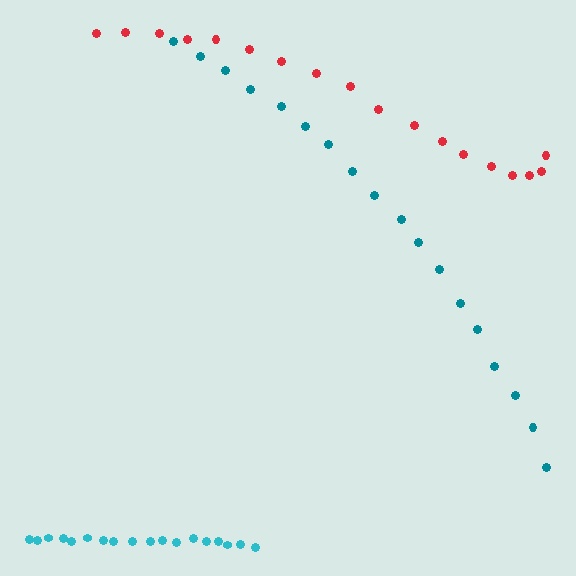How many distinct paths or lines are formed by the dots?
There are 3 distinct paths.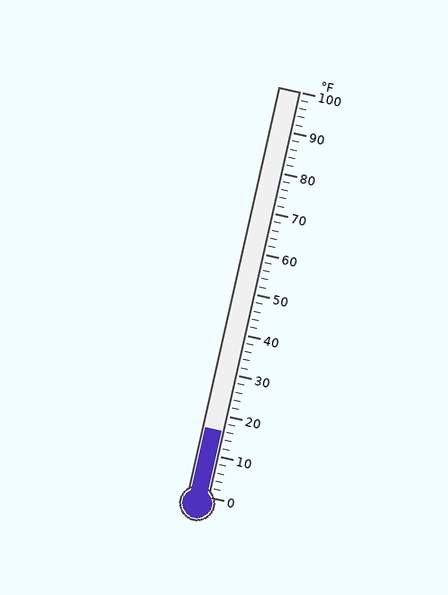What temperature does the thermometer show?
The thermometer shows approximately 16°F.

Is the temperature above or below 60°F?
The temperature is below 60°F.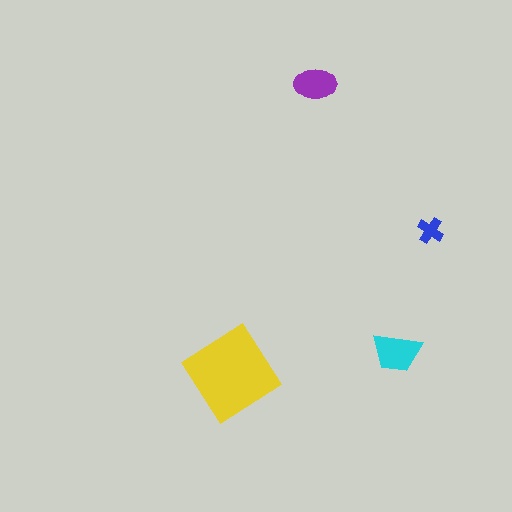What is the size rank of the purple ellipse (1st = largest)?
3rd.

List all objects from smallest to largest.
The blue cross, the purple ellipse, the cyan trapezoid, the yellow diamond.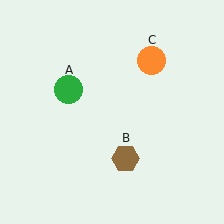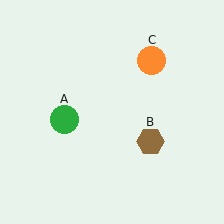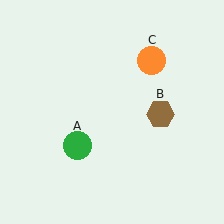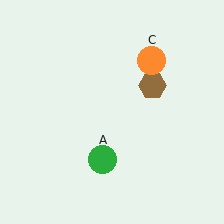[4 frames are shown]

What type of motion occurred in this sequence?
The green circle (object A), brown hexagon (object B) rotated counterclockwise around the center of the scene.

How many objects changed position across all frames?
2 objects changed position: green circle (object A), brown hexagon (object B).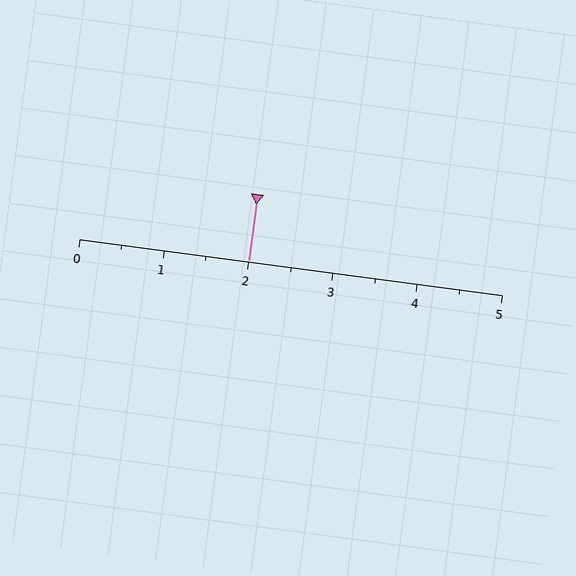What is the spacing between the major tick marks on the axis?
The major ticks are spaced 1 apart.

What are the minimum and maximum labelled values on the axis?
The axis runs from 0 to 5.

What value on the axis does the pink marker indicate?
The marker indicates approximately 2.